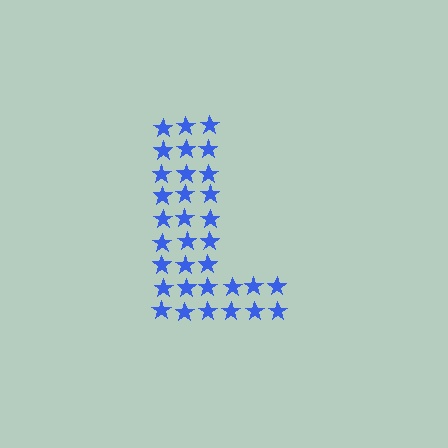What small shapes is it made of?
It is made of small stars.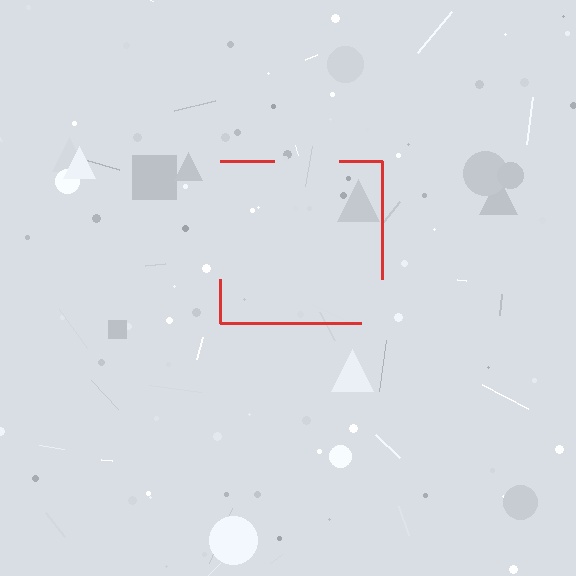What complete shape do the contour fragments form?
The contour fragments form a square.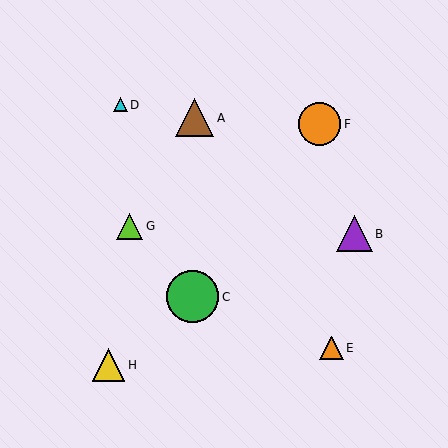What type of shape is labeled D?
Shape D is a cyan triangle.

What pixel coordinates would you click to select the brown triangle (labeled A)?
Click at (195, 118) to select the brown triangle A.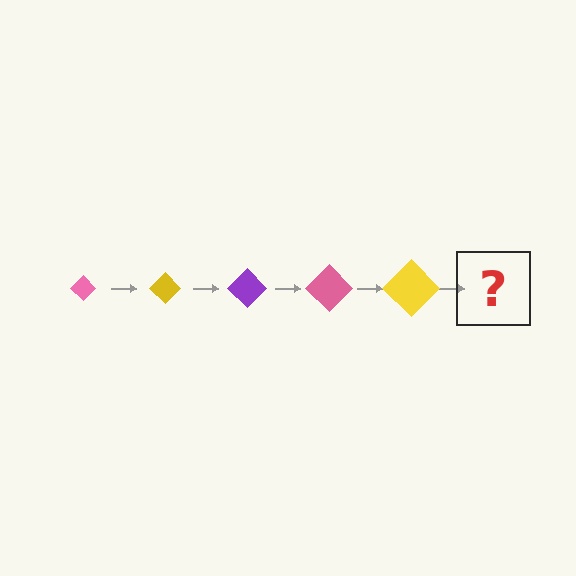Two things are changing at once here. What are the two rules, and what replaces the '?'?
The two rules are that the diamond grows larger each step and the color cycles through pink, yellow, and purple. The '?' should be a purple diamond, larger than the previous one.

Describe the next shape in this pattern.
It should be a purple diamond, larger than the previous one.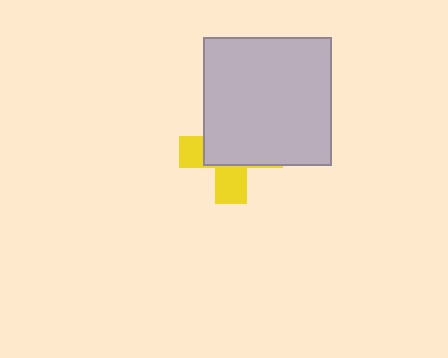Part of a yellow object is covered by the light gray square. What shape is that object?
It is a cross.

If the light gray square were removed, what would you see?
You would see the complete yellow cross.